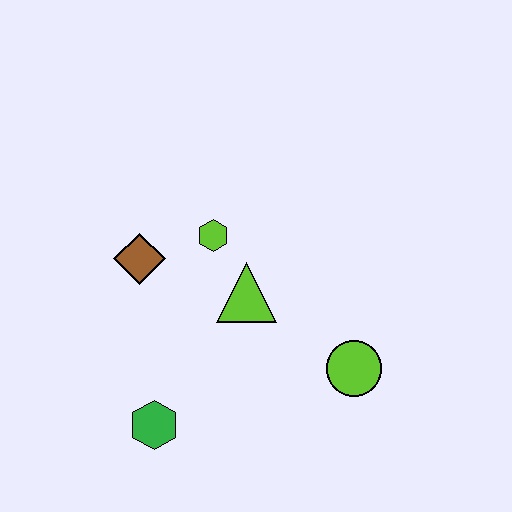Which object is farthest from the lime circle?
The brown diamond is farthest from the lime circle.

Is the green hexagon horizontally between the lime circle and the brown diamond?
Yes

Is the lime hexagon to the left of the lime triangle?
Yes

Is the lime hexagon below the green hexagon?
No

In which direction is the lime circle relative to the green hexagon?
The lime circle is to the right of the green hexagon.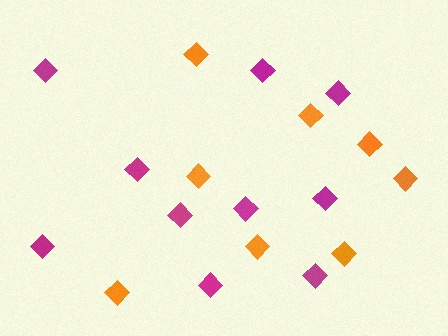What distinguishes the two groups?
There are 2 groups: one group of magenta diamonds (10) and one group of orange diamonds (8).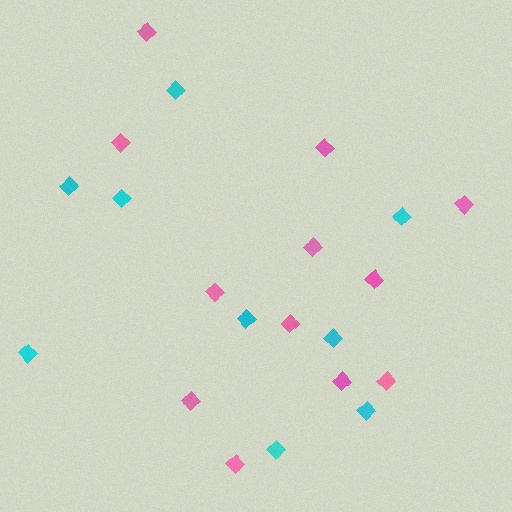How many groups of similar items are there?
There are 2 groups: one group of cyan diamonds (9) and one group of pink diamonds (12).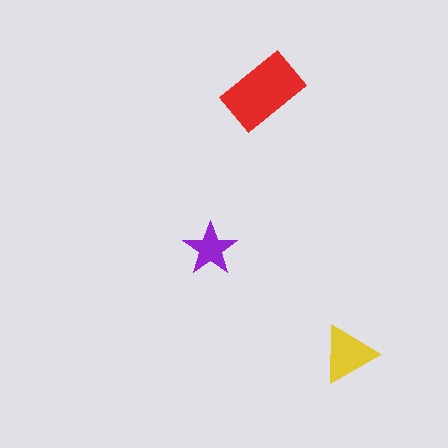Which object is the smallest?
The purple star.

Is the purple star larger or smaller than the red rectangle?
Smaller.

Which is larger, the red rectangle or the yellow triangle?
The red rectangle.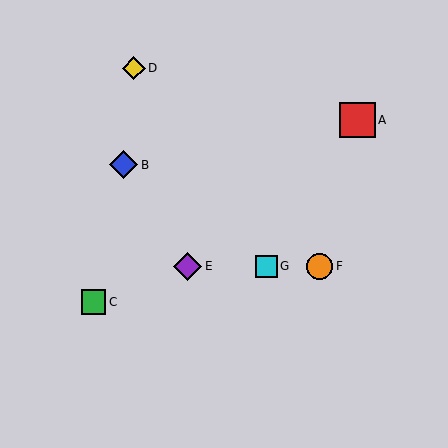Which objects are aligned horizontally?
Objects E, F, G are aligned horizontally.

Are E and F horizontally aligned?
Yes, both are at y≈266.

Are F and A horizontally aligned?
No, F is at y≈266 and A is at y≈120.